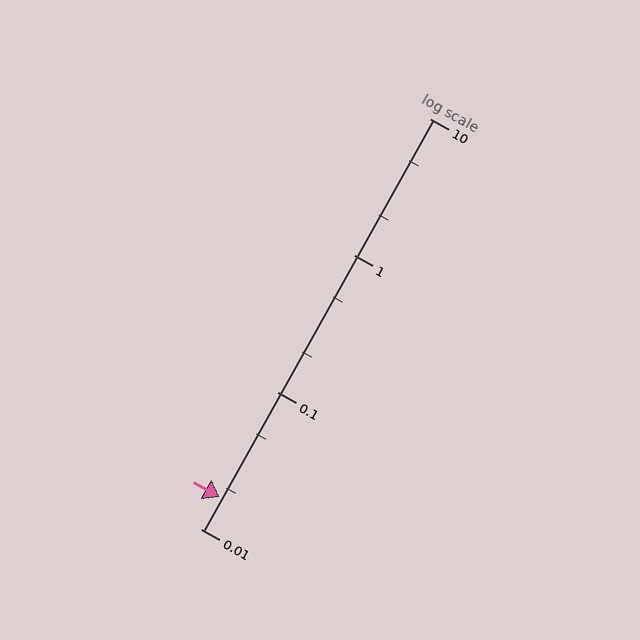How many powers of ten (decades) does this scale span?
The scale spans 3 decades, from 0.01 to 10.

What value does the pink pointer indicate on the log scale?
The pointer indicates approximately 0.017.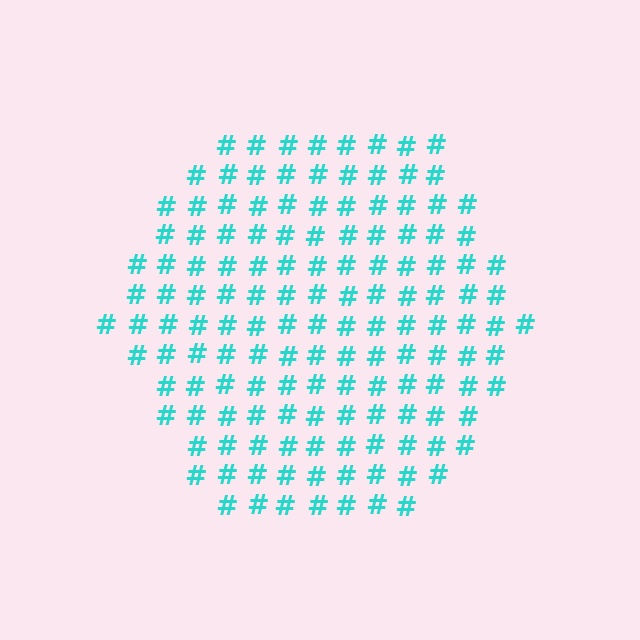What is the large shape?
The large shape is a hexagon.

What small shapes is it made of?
It is made of small hash symbols.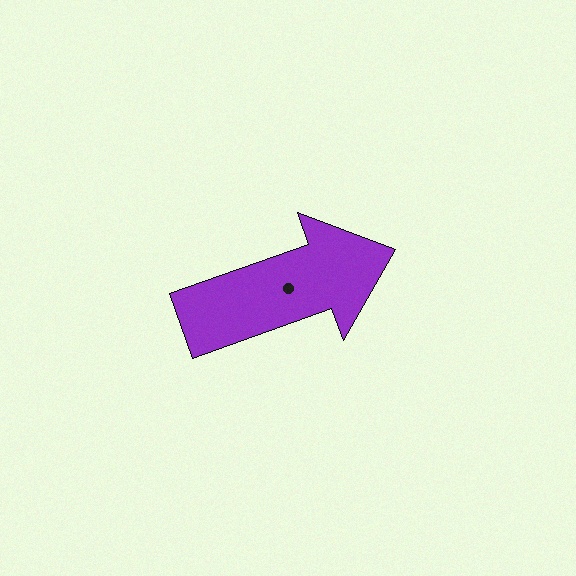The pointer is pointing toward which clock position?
Roughly 2 o'clock.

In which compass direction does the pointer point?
East.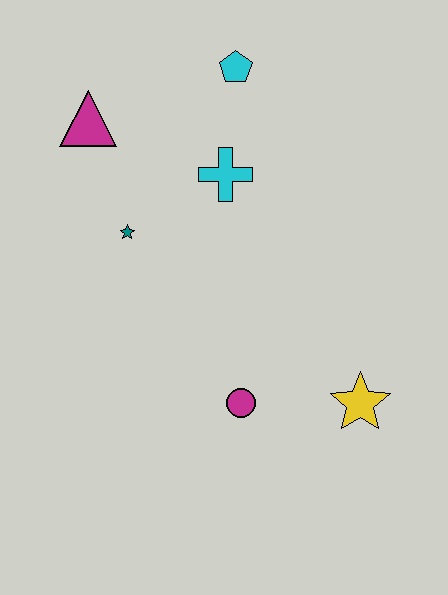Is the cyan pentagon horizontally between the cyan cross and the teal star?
No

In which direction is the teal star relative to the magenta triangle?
The teal star is below the magenta triangle.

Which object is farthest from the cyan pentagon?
The yellow star is farthest from the cyan pentagon.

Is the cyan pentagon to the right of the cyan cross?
Yes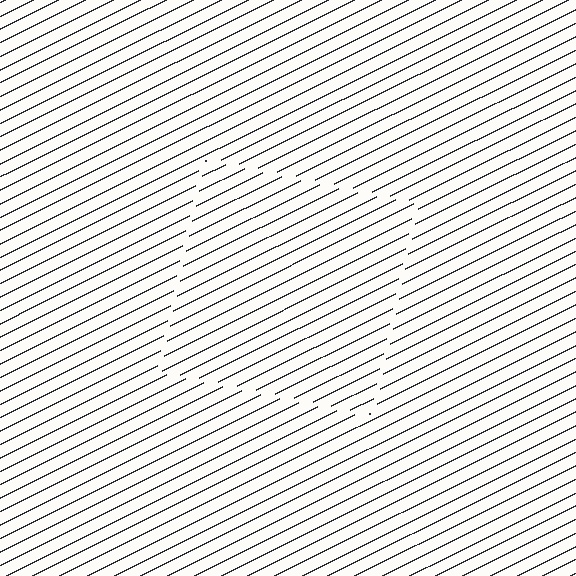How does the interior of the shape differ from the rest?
The interior of the shape contains the same grating, shifted by half a period — the contour is defined by the phase discontinuity where line-ends from the inner and outer gratings abut.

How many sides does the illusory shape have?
4 sides — the line-ends trace a square.